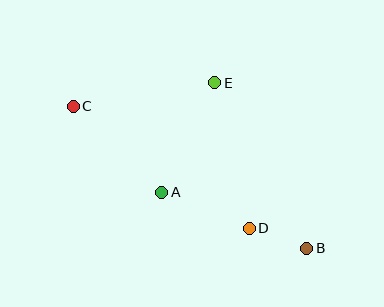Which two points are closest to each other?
Points B and D are closest to each other.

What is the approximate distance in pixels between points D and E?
The distance between D and E is approximately 150 pixels.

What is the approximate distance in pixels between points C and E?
The distance between C and E is approximately 144 pixels.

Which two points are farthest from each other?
Points B and C are farthest from each other.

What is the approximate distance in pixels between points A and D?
The distance between A and D is approximately 95 pixels.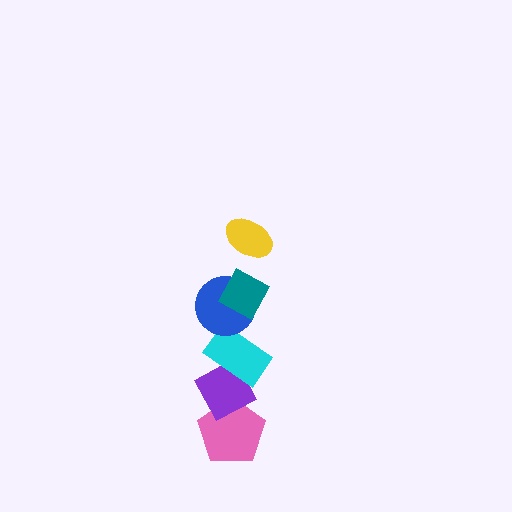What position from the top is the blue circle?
The blue circle is 3rd from the top.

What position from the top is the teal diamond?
The teal diamond is 2nd from the top.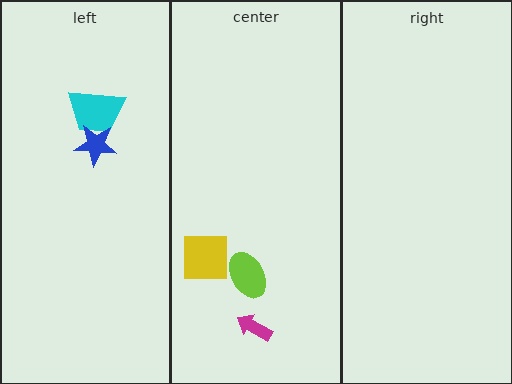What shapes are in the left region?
The cyan trapezoid, the blue star.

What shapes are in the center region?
The yellow square, the magenta arrow, the lime ellipse.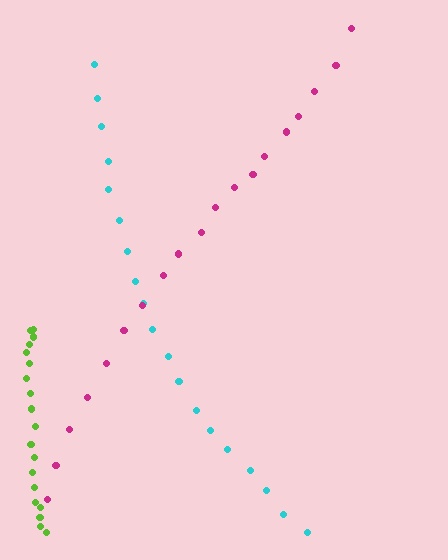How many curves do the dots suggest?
There are 3 distinct paths.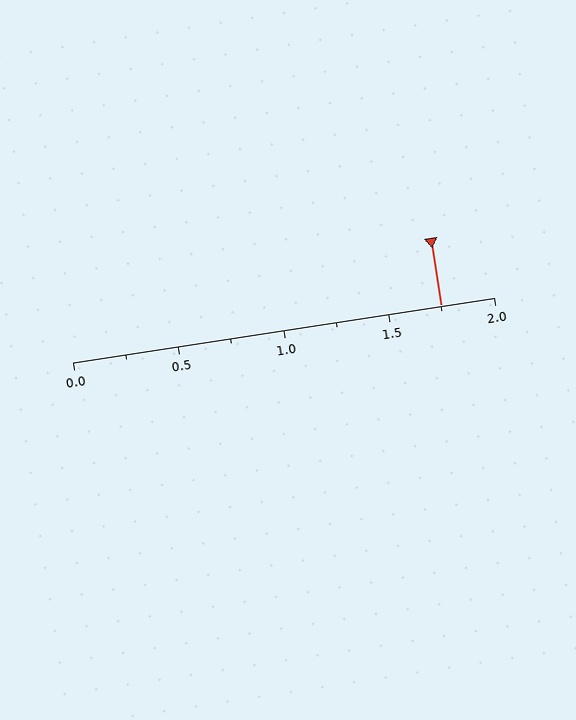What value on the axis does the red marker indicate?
The marker indicates approximately 1.75.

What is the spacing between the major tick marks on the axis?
The major ticks are spaced 0.5 apart.